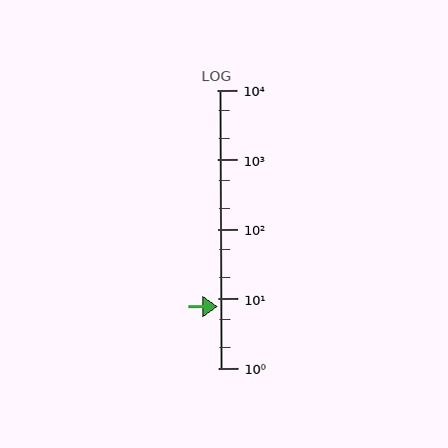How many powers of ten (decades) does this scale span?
The scale spans 4 decades, from 1 to 10000.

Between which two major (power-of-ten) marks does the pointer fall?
The pointer is between 1 and 10.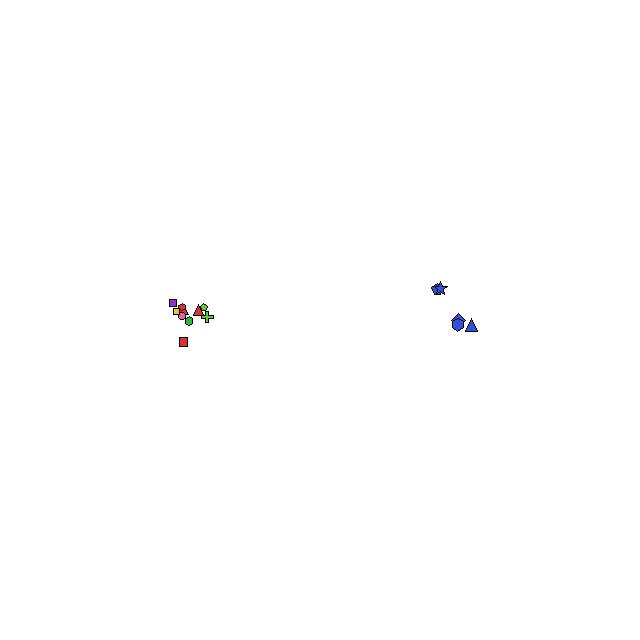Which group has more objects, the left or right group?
The left group.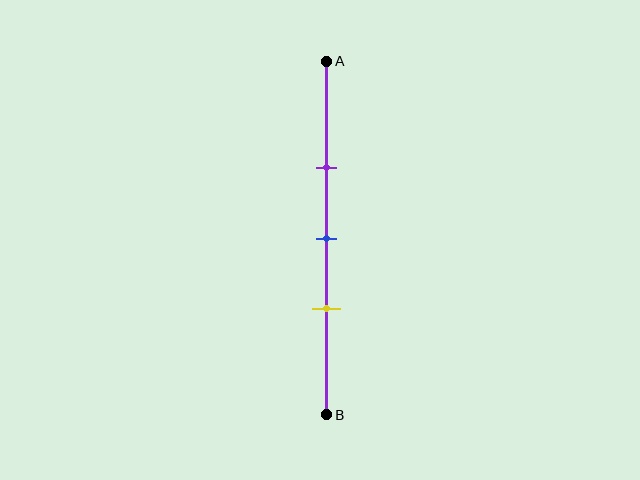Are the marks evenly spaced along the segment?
Yes, the marks are approximately evenly spaced.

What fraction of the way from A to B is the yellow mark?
The yellow mark is approximately 70% (0.7) of the way from A to B.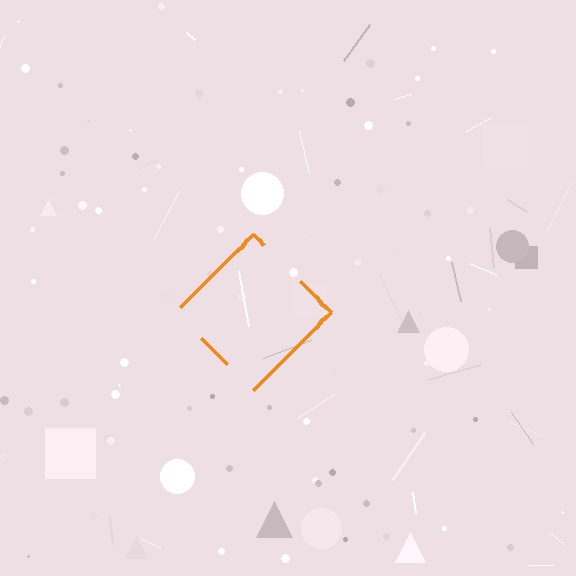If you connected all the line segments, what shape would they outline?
They would outline a diamond.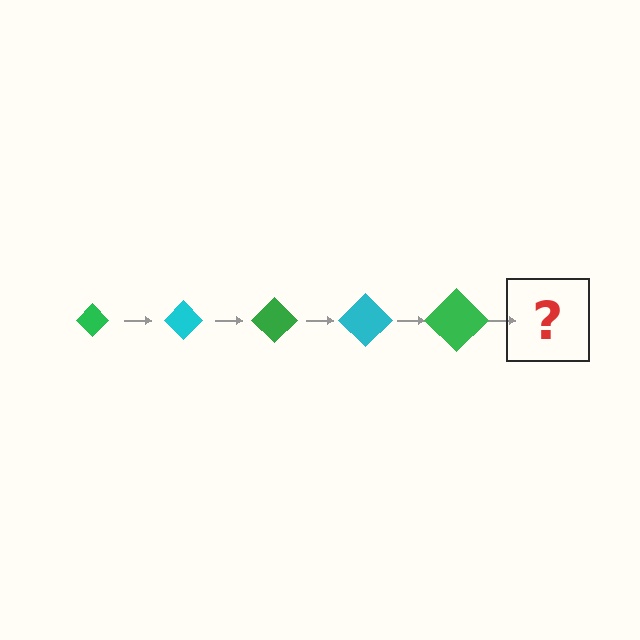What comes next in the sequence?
The next element should be a cyan diamond, larger than the previous one.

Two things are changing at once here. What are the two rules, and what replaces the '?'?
The two rules are that the diamond grows larger each step and the color cycles through green and cyan. The '?' should be a cyan diamond, larger than the previous one.